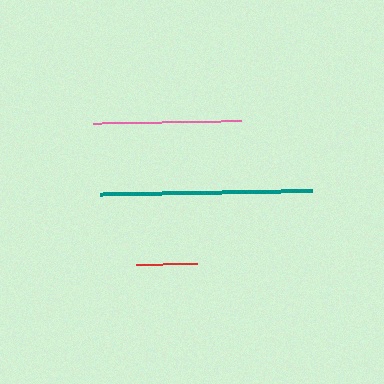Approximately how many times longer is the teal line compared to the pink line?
The teal line is approximately 1.4 times the length of the pink line.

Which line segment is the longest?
The teal line is the longest at approximately 212 pixels.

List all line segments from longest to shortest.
From longest to shortest: teal, pink, red.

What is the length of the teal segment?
The teal segment is approximately 212 pixels long.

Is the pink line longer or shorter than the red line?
The pink line is longer than the red line.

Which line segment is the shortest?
The red line is the shortest at approximately 61 pixels.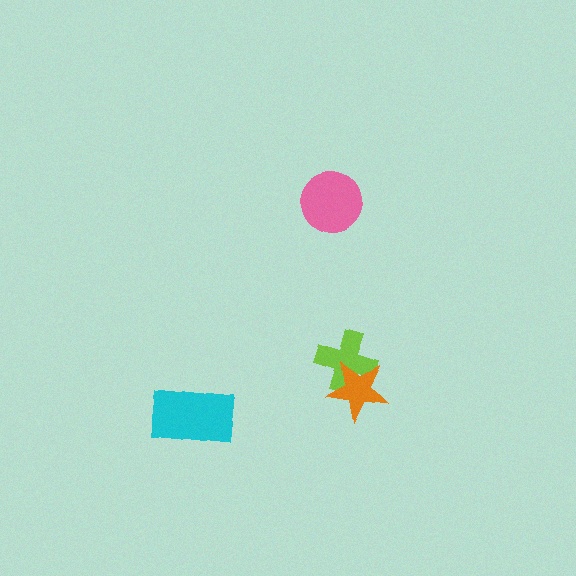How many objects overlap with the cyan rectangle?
0 objects overlap with the cyan rectangle.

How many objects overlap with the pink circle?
0 objects overlap with the pink circle.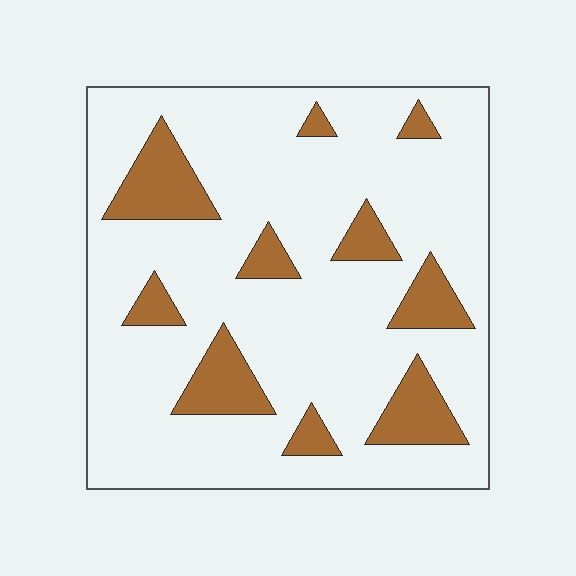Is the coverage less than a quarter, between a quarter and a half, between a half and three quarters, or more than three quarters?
Less than a quarter.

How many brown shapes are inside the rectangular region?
10.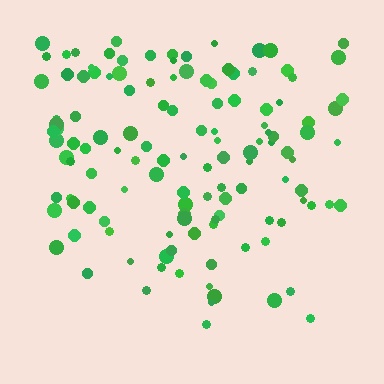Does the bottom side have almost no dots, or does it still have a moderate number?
Still a moderate number, just noticeably fewer than the top.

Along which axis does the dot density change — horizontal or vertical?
Vertical.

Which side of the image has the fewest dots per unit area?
The bottom.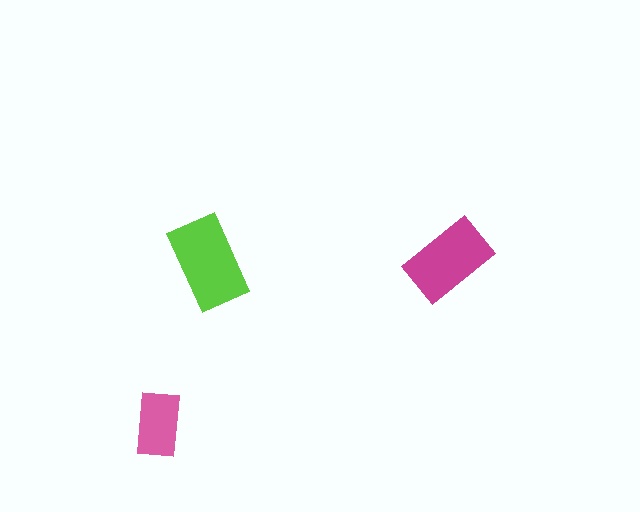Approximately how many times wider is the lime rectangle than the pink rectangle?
About 1.5 times wider.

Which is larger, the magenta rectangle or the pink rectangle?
The magenta one.